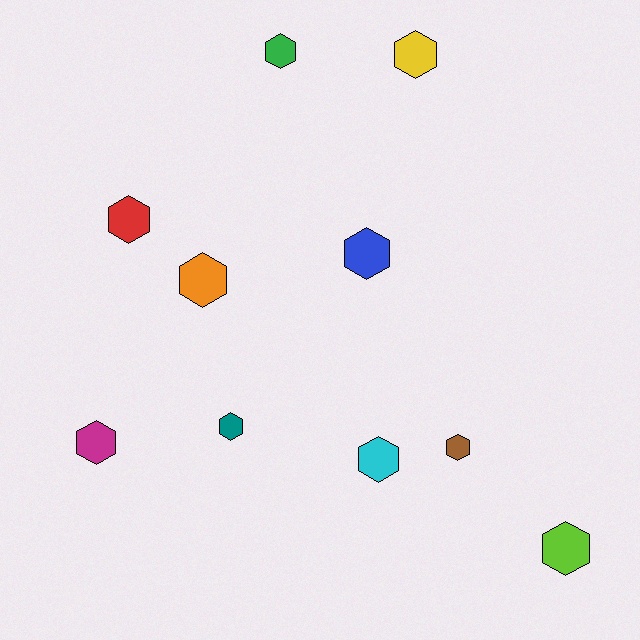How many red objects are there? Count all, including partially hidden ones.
There is 1 red object.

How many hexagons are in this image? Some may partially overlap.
There are 10 hexagons.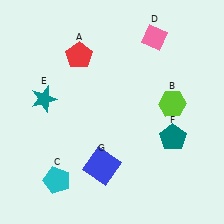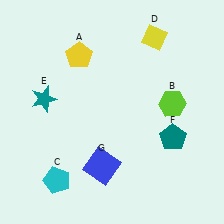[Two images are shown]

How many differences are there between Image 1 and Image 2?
There are 2 differences between the two images.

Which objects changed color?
A changed from red to yellow. D changed from pink to yellow.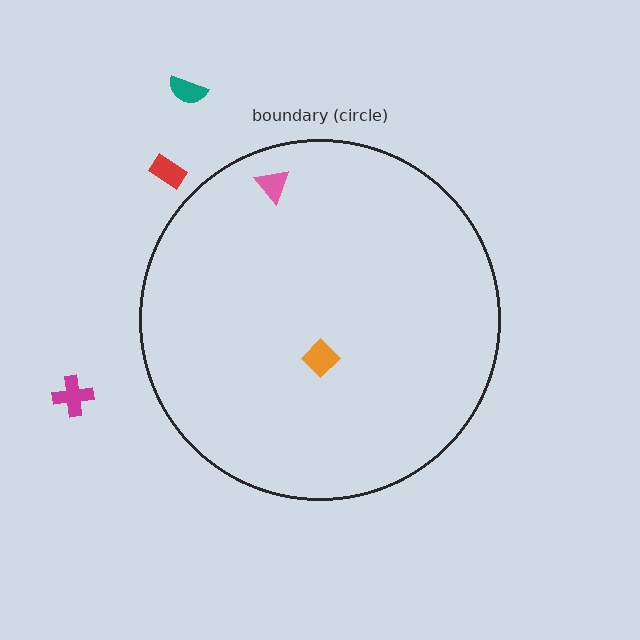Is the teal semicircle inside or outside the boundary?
Outside.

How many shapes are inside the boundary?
2 inside, 3 outside.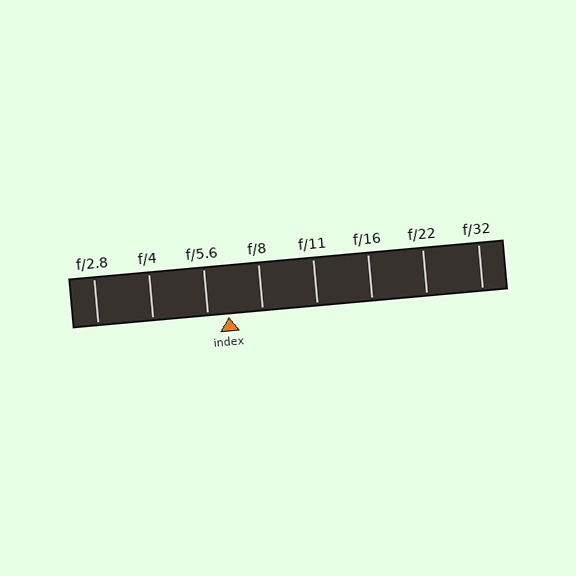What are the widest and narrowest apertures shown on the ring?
The widest aperture shown is f/2.8 and the narrowest is f/32.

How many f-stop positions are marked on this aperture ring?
There are 8 f-stop positions marked.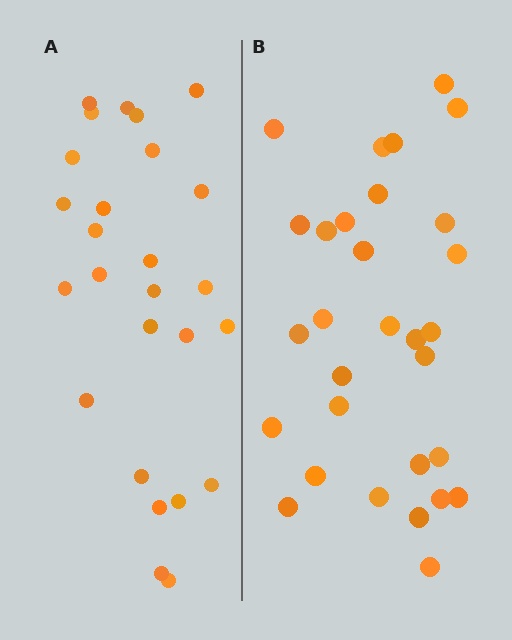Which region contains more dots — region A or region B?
Region B (the right region) has more dots.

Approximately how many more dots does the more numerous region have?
Region B has about 4 more dots than region A.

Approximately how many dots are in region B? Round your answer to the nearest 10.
About 30 dots.